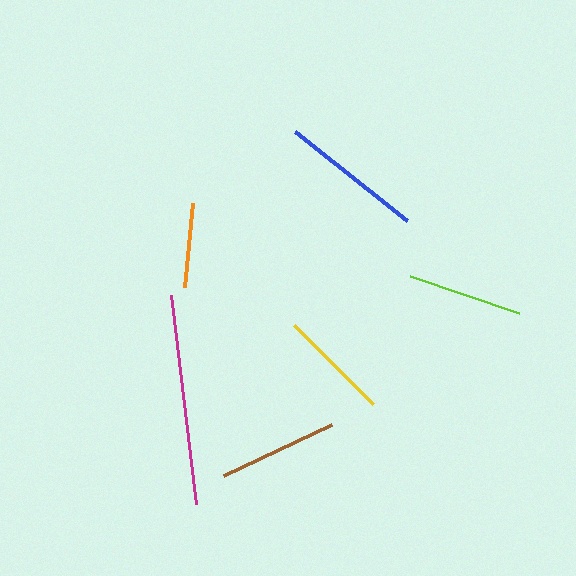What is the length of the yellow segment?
The yellow segment is approximately 111 pixels long.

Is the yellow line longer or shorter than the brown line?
The brown line is longer than the yellow line.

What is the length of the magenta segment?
The magenta segment is approximately 210 pixels long.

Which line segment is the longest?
The magenta line is the longest at approximately 210 pixels.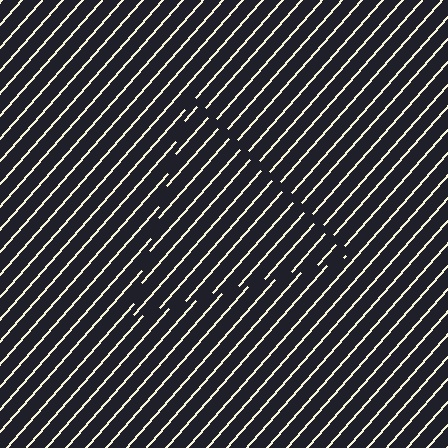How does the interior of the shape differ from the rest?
The interior of the shape contains the same grating, shifted by half a period — the contour is defined by the phase discontinuity where line-ends from the inner and outer gratings abut.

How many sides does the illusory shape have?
3 sides — the line-ends trace a triangle.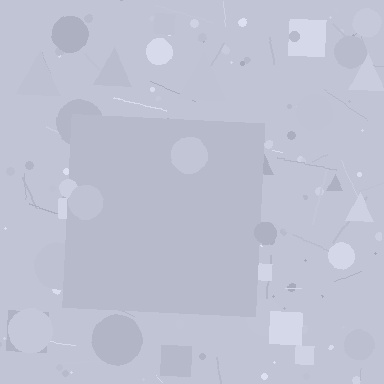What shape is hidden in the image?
A square is hidden in the image.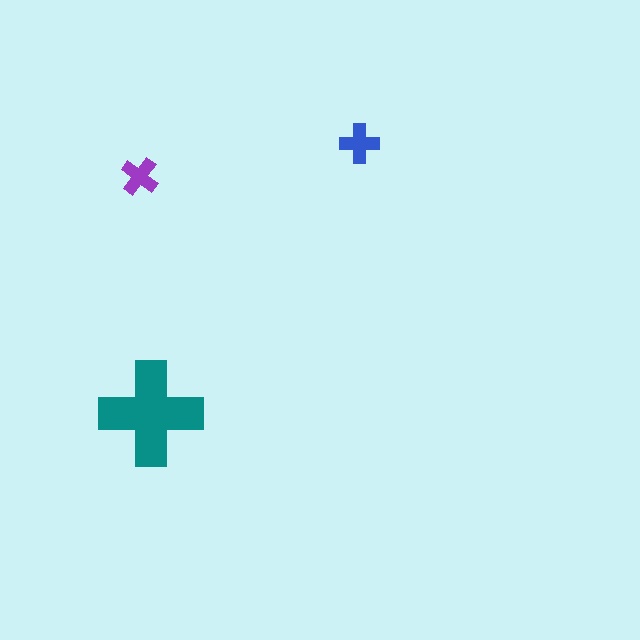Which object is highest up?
The blue cross is topmost.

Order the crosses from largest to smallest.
the teal one, the blue one, the purple one.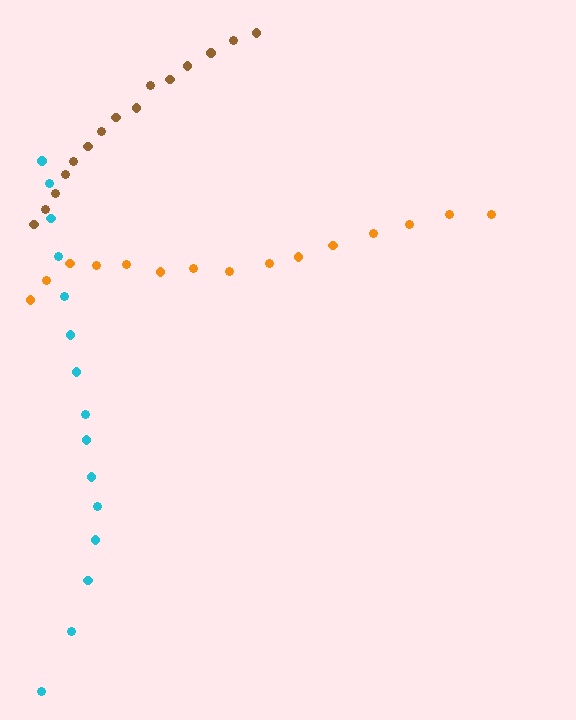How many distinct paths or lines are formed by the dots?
There are 3 distinct paths.